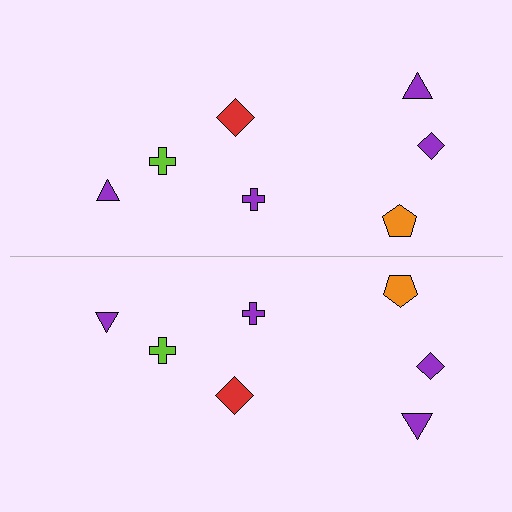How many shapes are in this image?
There are 14 shapes in this image.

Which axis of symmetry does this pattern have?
The pattern has a horizontal axis of symmetry running through the center of the image.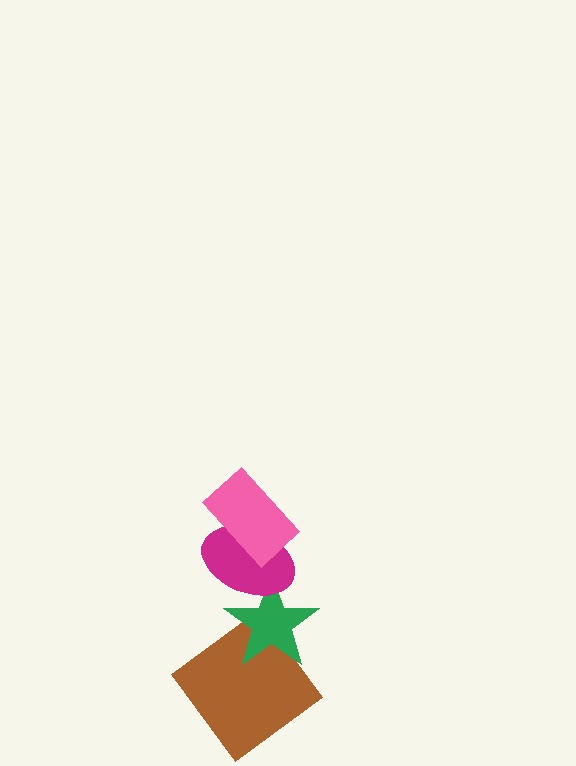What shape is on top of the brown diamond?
The green star is on top of the brown diamond.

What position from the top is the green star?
The green star is 3rd from the top.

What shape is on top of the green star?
The magenta ellipse is on top of the green star.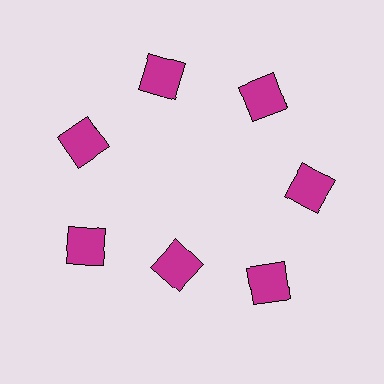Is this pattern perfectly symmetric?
No. The 7 magenta squares are arranged in a ring, but one element near the 6 o'clock position is pulled inward toward the center, breaking the 7-fold rotational symmetry.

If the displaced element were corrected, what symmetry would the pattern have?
It would have 7-fold rotational symmetry — the pattern would map onto itself every 51 degrees.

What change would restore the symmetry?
The symmetry would be restored by moving it outward, back onto the ring so that all 7 squares sit at equal angles and equal distance from the center.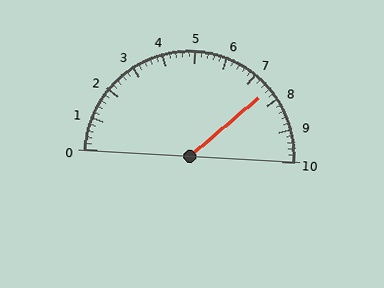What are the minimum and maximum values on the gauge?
The gauge ranges from 0 to 10.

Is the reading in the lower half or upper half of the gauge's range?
The reading is in the upper half of the range (0 to 10).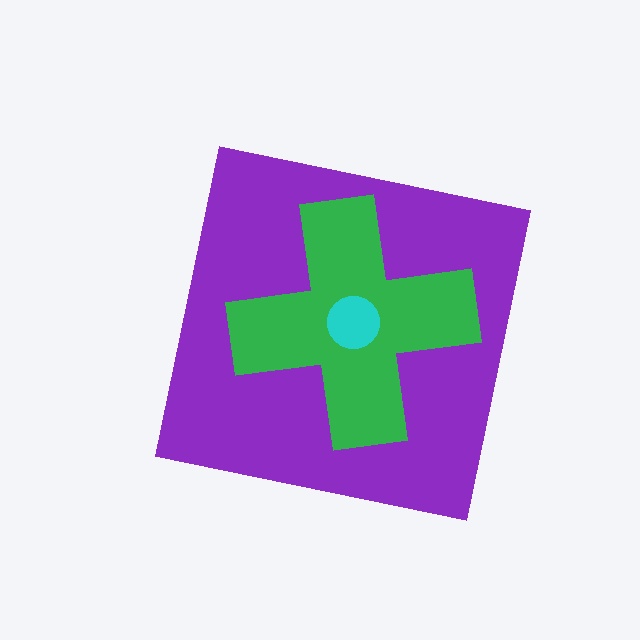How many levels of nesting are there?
3.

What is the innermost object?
The cyan circle.